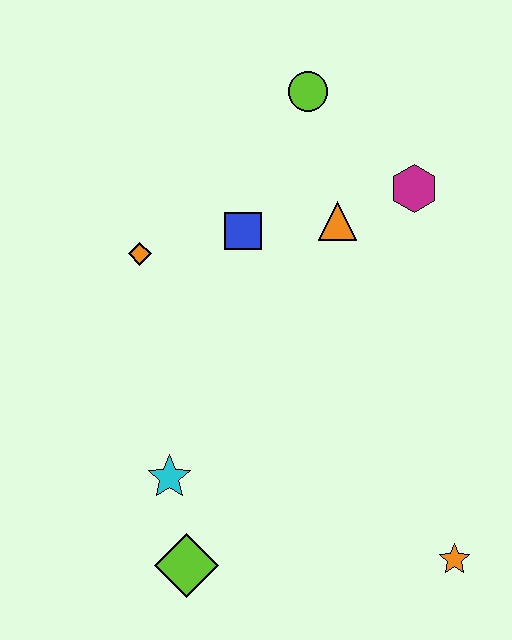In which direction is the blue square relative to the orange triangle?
The blue square is to the left of the orange triangle.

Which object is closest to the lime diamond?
The cyan star is closest to the lime diamond.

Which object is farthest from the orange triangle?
The lime diamond is farthest from the orange triangle.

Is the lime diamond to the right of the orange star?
No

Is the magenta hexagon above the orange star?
Yes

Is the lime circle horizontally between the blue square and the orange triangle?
Yes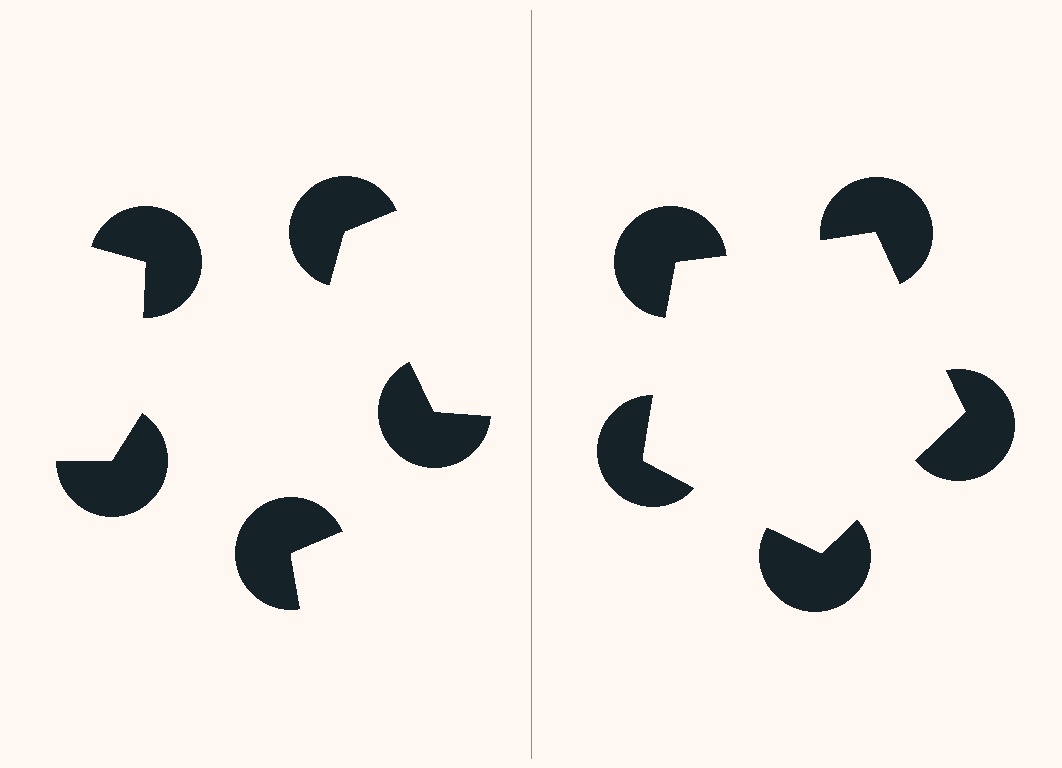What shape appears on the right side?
An illusory pentagon.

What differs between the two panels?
The pac-man discs are positioned identically on both sides; only the wedge orientations differ. On the right they align to a pentagon; on the left they are misaligned.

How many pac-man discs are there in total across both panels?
10 — 5 on each side.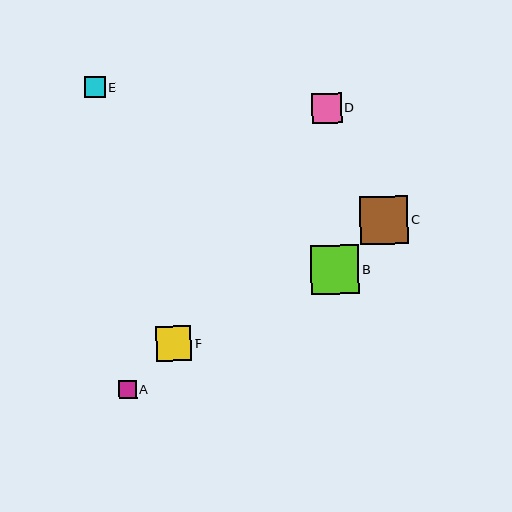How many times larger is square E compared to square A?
Square E is approximately 1.2 times the size of square A.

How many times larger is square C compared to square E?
Square C is approximately 2.3 times the size of square E.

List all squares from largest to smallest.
From largest to smallest: B, C, F, D, E, A.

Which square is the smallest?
Square A is the smallest with a size of approximately 18 pixels.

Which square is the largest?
Square B is the largest with a size of approximately 48 pixels.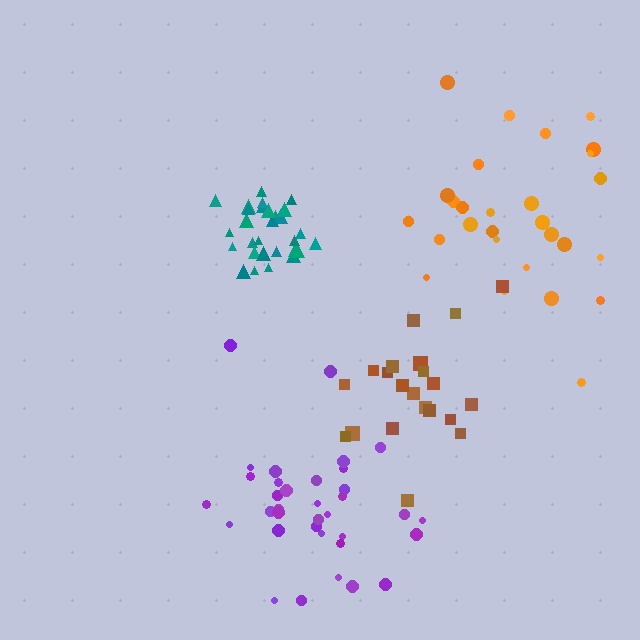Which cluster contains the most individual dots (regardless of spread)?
Purple (35).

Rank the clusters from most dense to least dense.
teal, brown, purple, orange.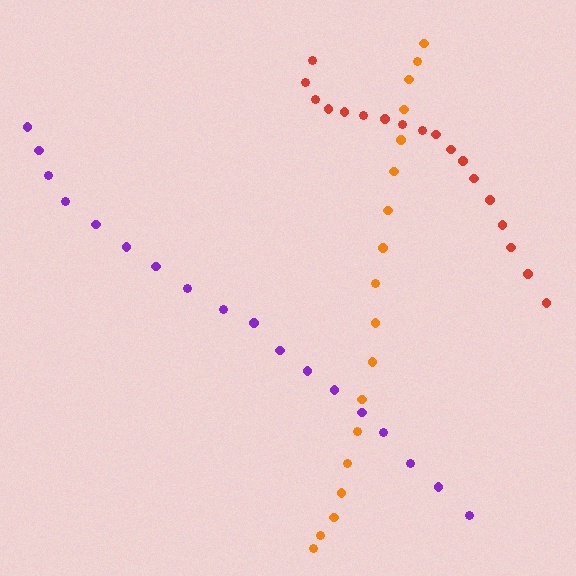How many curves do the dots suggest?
There are 3 distinct paths.